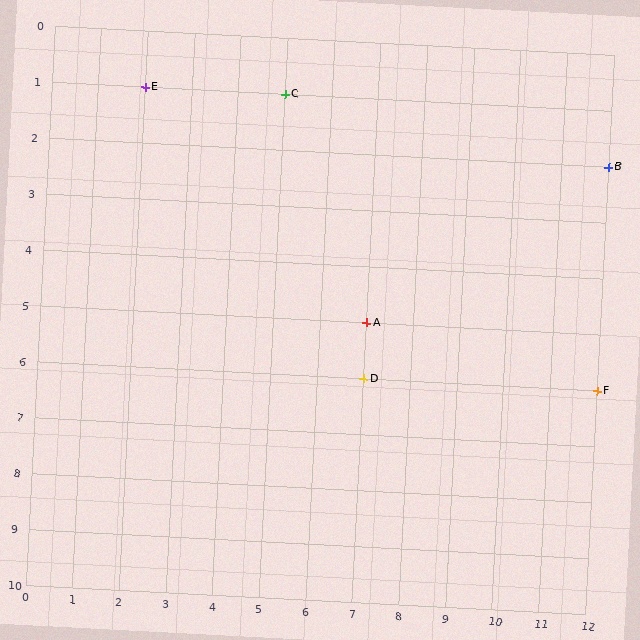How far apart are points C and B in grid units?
Points C and B are 7 columns and 1 row apart (about 7.1 grid units diagonally).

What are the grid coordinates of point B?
Point B is at grid coordinates (12, 2).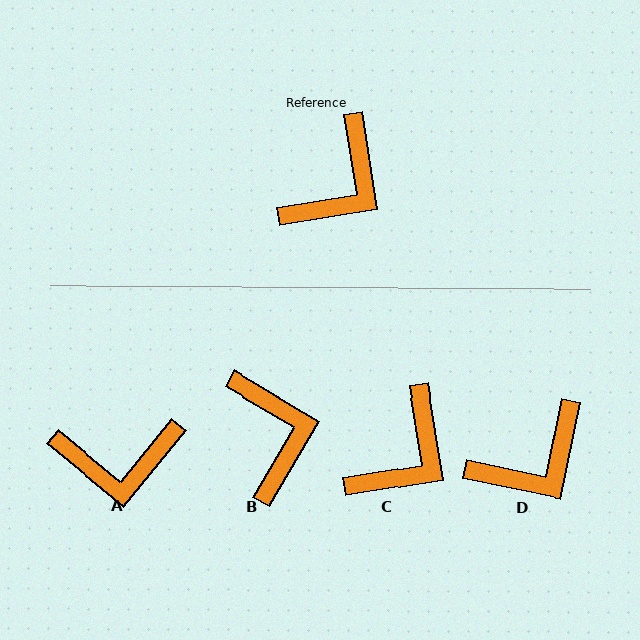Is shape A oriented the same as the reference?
No, it is off by about 49 degrees.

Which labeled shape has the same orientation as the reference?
C.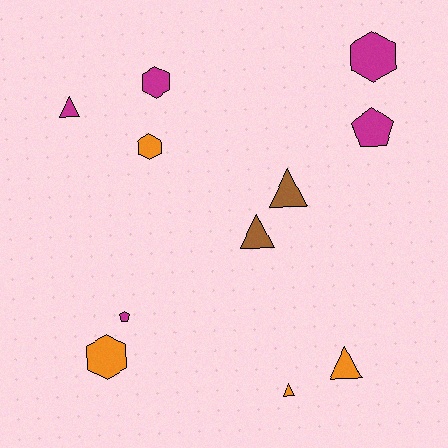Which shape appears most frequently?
Triangle, with 5 objects.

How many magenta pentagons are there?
There are 2 magenta pentagons.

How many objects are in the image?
There are 11 objects.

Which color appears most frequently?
Magenta, with 5 objects.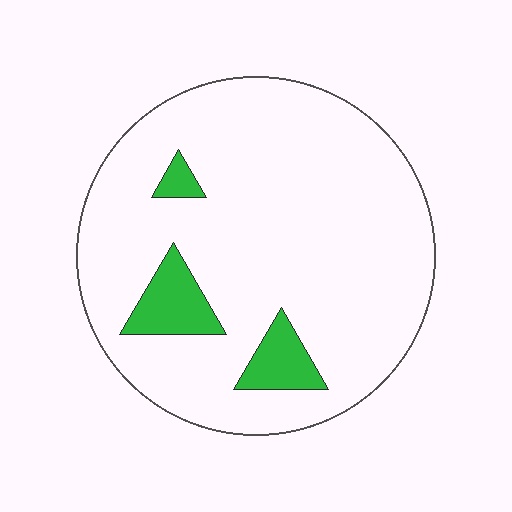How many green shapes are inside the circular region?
3.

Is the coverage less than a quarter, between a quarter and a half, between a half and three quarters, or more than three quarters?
Less than a quarter.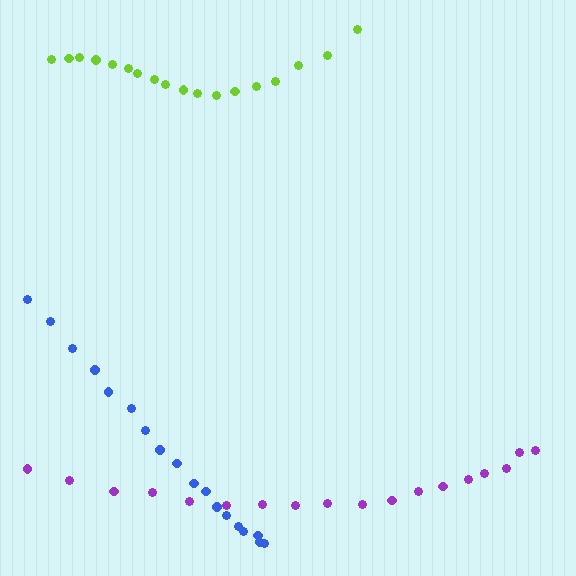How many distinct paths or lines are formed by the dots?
There are 3 distinct paths.